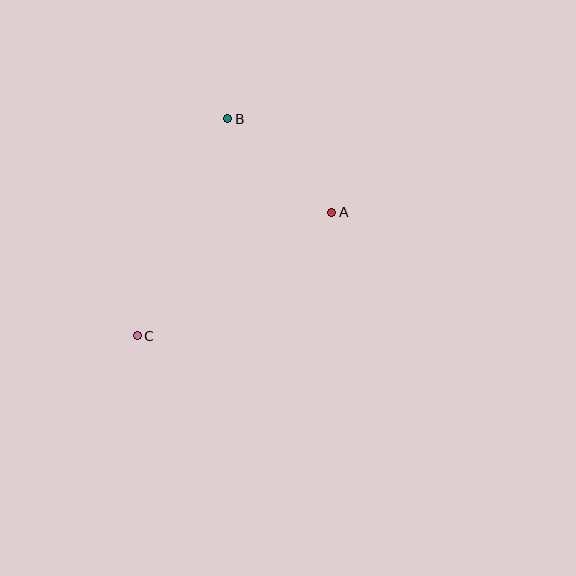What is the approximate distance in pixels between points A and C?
The distance between A and C is approximately 230 pixels.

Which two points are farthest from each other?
Points B and C are farthest from each other.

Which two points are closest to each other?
Points A and B are closest to each other.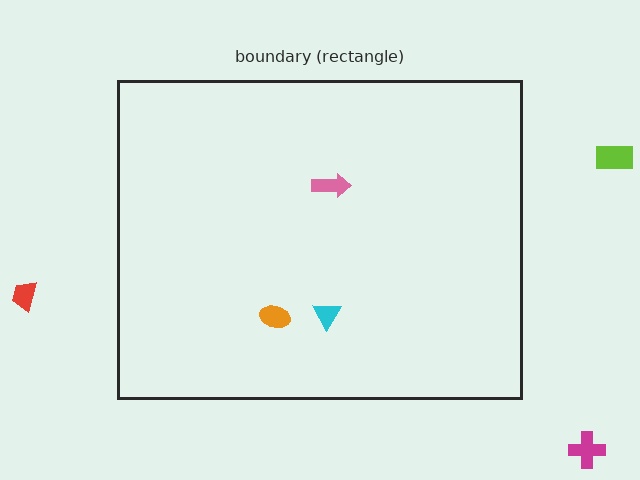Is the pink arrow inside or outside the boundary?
Inside.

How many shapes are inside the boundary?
3 inside, 3 outside.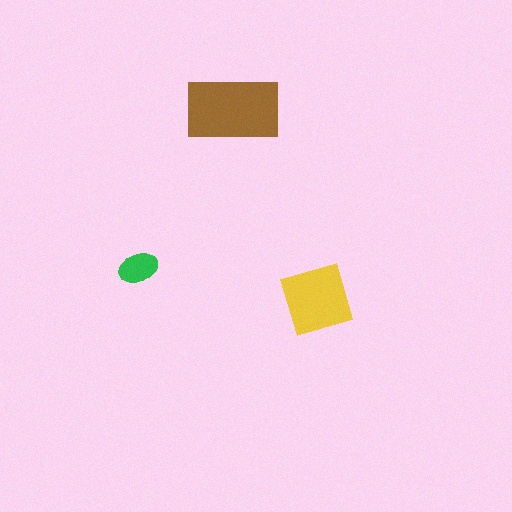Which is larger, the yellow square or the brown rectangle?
The brown rectangle.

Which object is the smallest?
The green ellipse.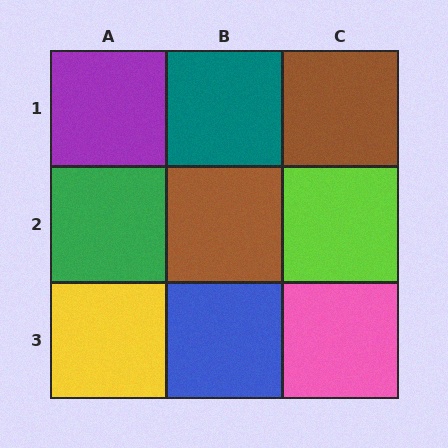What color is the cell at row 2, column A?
Green.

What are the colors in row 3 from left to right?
Yellow, blue, pink.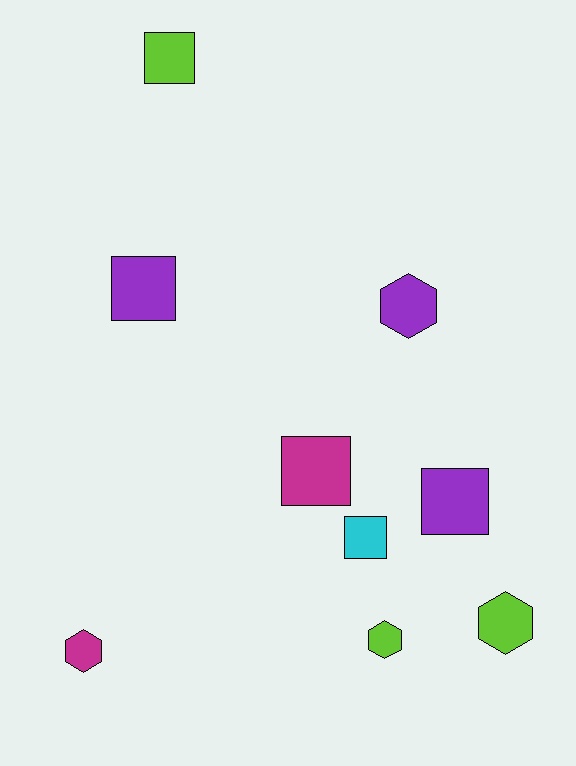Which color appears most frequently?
Lime, with 3 objects.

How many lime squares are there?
There is 1 lime square.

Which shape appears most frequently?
Square, with 5 objects.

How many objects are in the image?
There are 9 objects.